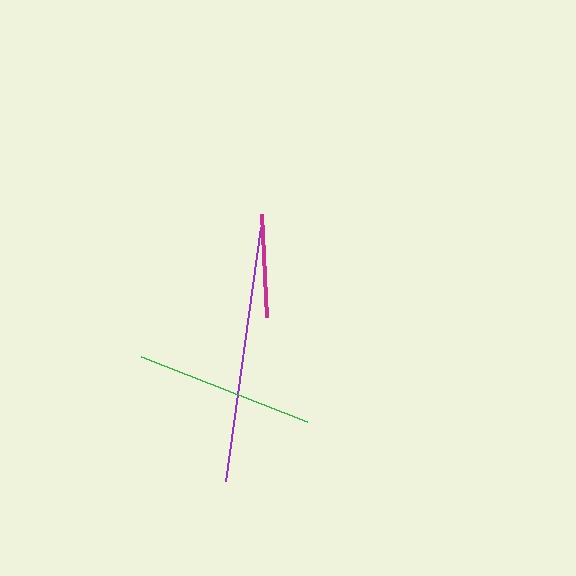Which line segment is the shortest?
The magenta line is the shortest at approximately 103 pixels.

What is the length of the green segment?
The green segment is approximately 178 pixels long.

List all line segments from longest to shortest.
From longest to shortest: purple, green, magenta.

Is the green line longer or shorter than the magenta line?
The green line is longer than the magenta line.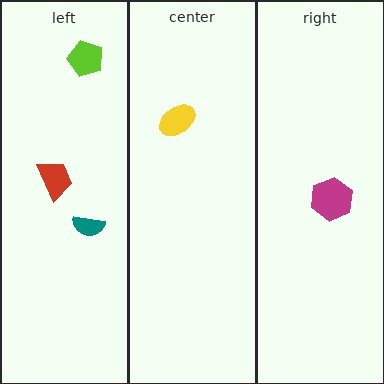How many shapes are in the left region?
3.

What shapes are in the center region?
The yellow ellipse.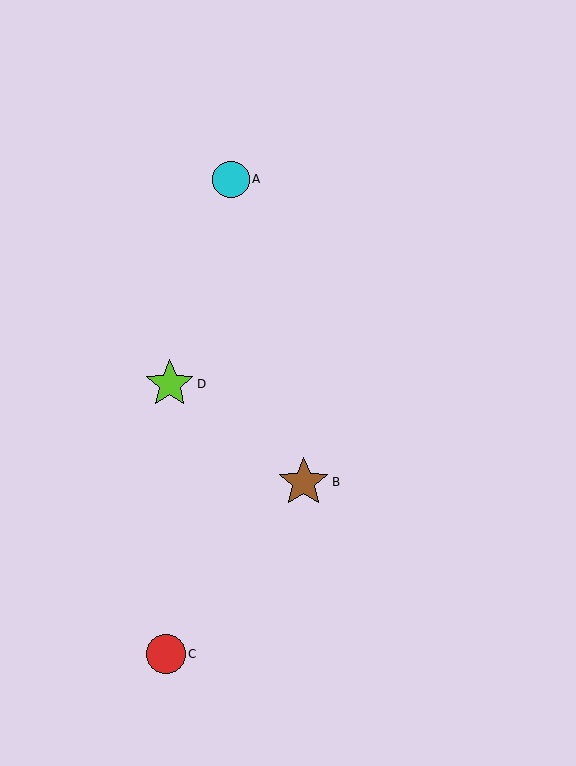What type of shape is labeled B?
Shape B is a brown star.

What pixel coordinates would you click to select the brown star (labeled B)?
Click at (304, 482) to select the brown star B.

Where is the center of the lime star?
The center of the lime star is at (170, 384).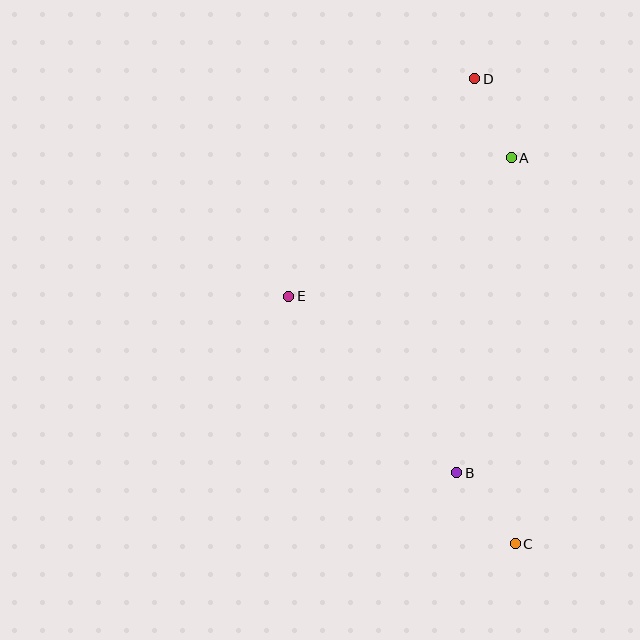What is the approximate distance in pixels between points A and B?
The distance between A and B is approximately 320 pixels.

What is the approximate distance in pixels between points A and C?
The distance between A and C is approximately 386 pixels.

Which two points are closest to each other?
Points A and D are closest to each other.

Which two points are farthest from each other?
Points C and D are farthest from each other.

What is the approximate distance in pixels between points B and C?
The distance between B and C is approximately 92 pixels.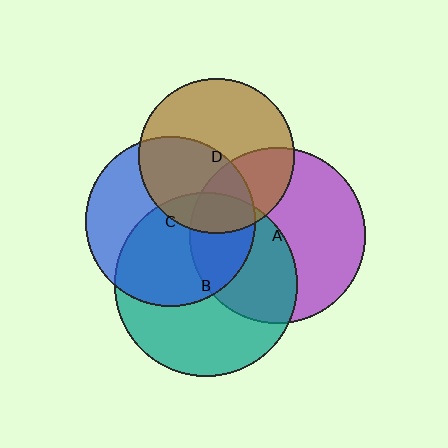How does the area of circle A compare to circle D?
Approximately 1.3 times.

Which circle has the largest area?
Circle B (teal).